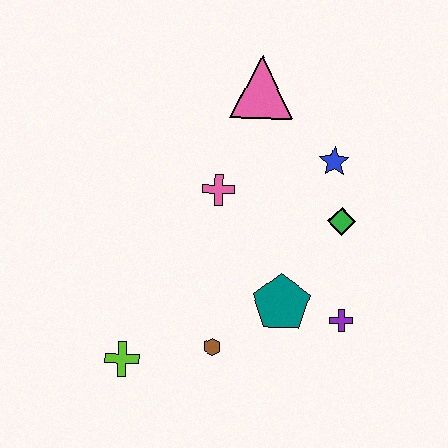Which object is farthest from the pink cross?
The lime cross is farthest from the pink cross.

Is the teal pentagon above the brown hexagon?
Yes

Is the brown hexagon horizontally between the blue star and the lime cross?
Yes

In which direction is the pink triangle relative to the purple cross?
The pink triangle is above the purple cross.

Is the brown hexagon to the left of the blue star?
Yes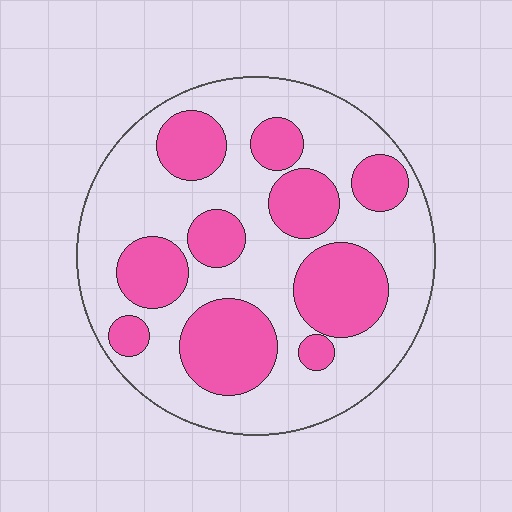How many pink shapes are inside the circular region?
10.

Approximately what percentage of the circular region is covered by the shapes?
Approximately 35%.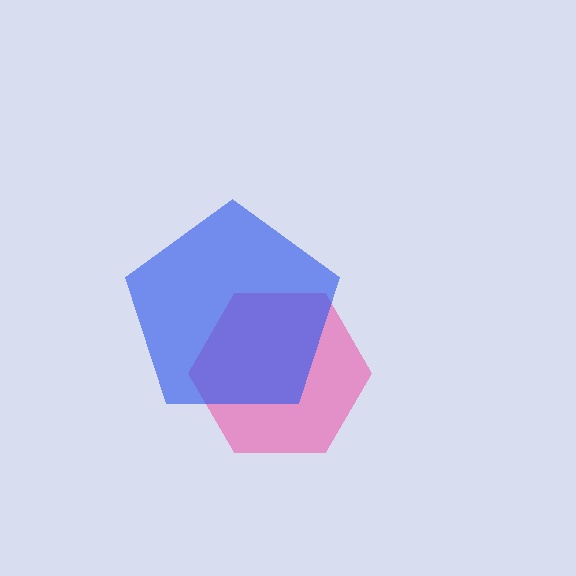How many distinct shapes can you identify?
There are 2 distinct shapes: a pink hexagon, a blue pentagon.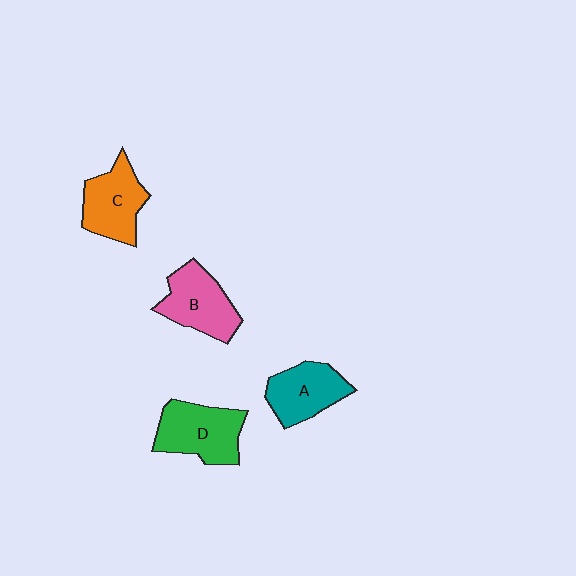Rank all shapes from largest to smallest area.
From largest to smallest: D (green), B (pink), C (orange), A (teal).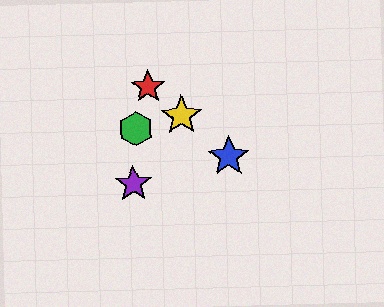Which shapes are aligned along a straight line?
The red star, the blue star, the yellow star are aligned along a straight line.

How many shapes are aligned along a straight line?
3 shapes (the red star, the blue star, the yellow star) are aligned along a straight line.